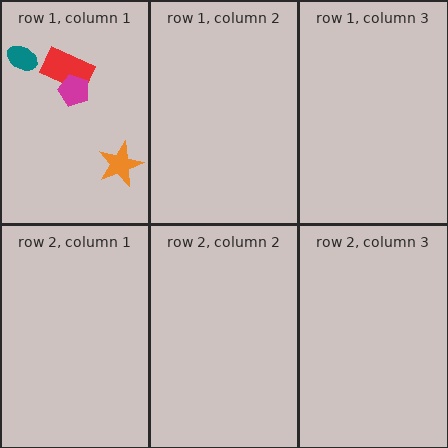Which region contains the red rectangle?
The row 1, column 1 region.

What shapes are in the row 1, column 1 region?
The orange star, the red rectangle, the magenta pentagon, the teal ellipse.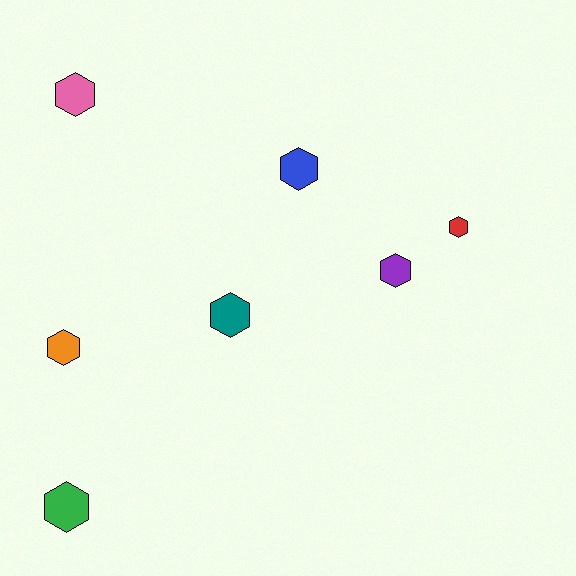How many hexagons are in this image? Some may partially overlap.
There are 7 hexagons.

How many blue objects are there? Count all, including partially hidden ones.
There is 1 blue object.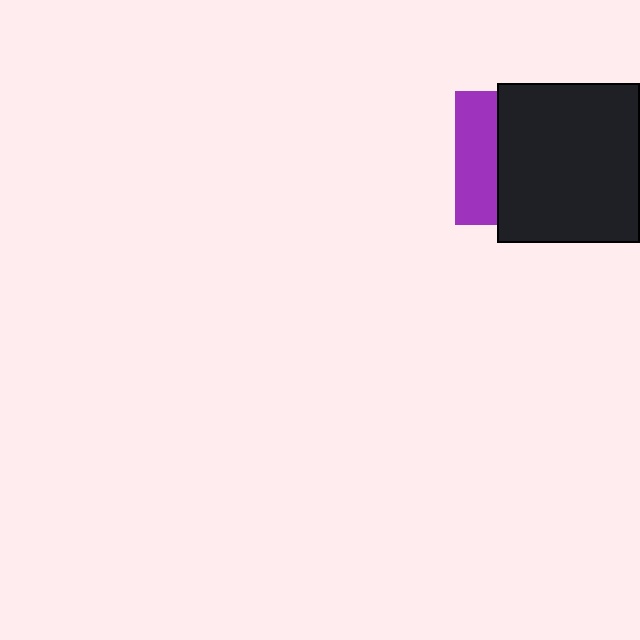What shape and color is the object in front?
The object in front is a black rectangle.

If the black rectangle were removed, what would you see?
You would see the complete purple square.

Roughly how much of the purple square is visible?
A small part of it is visible (roughly 31%).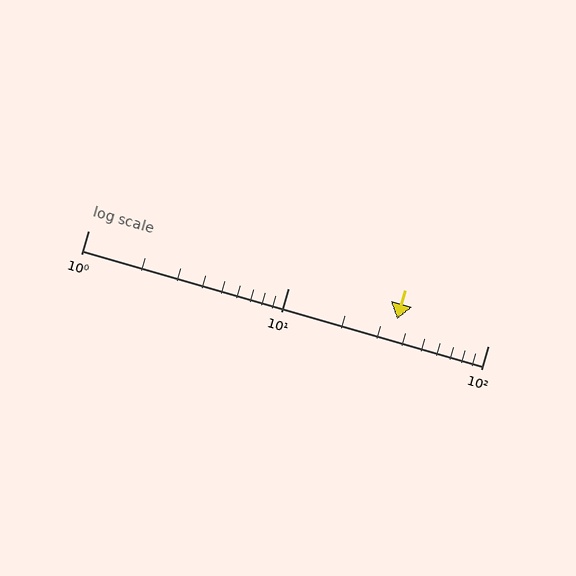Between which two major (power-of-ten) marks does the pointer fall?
The pointer is between 10 and 100.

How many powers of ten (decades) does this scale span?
The scale spans 2 decades, from 1 to 100.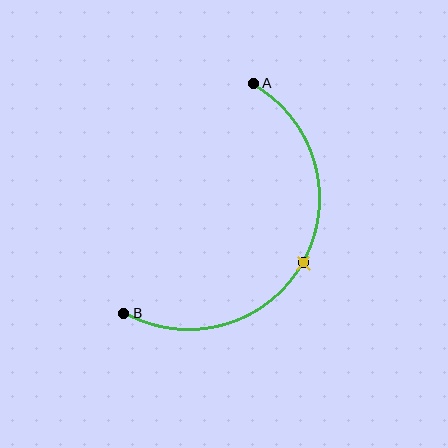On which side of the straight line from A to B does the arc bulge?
The arc bulges to the right of the straight line connecting A and B.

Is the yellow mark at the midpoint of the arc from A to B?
Yes. The yellow mark lies on the arc at equal arc-length from both A and B — it is the arc midpoint.